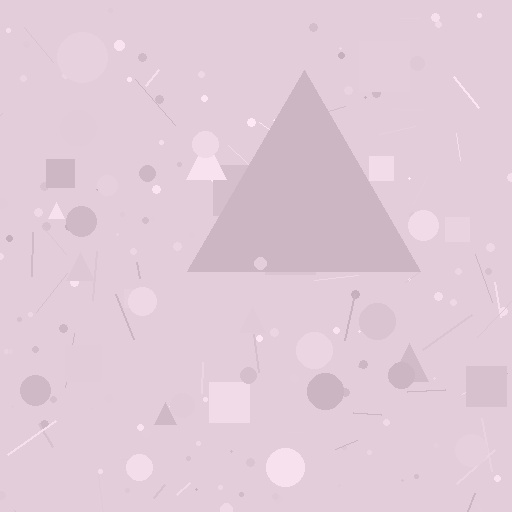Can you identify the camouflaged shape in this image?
The camouflaged shape is a triangle.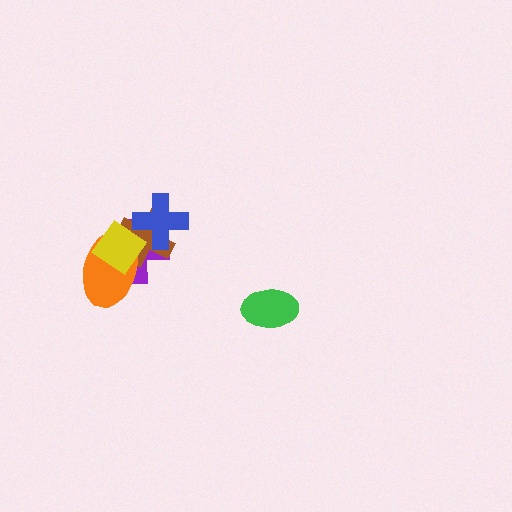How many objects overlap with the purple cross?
4 objects overlap with the purple cross.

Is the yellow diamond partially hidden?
Yes, it is partially covered by another shape.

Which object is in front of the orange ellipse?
The yellow diamond is in front of the orange ellipse.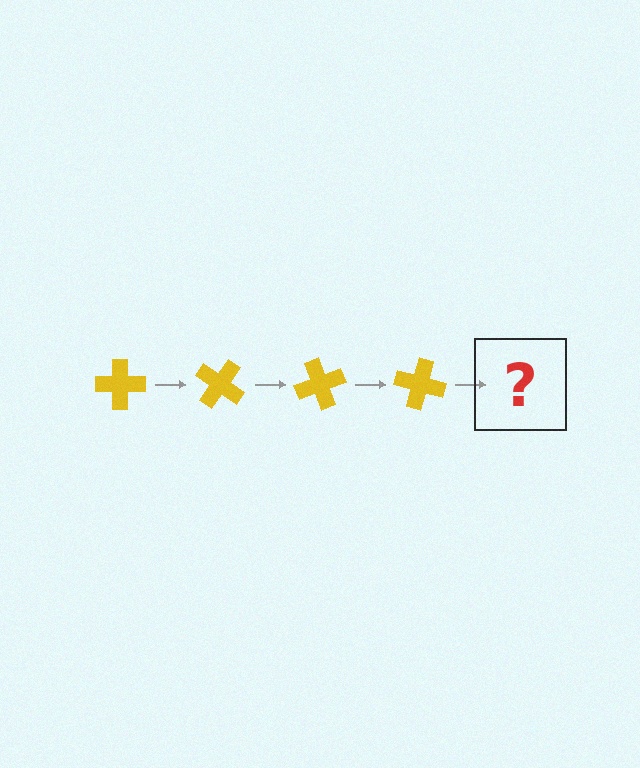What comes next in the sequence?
The next element should be a yellow cross rotated 140 degrees.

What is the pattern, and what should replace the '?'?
The pattern is that the cross rotates 35 degrees each step. The '?' should be a yellow cross rotated 140 degrees.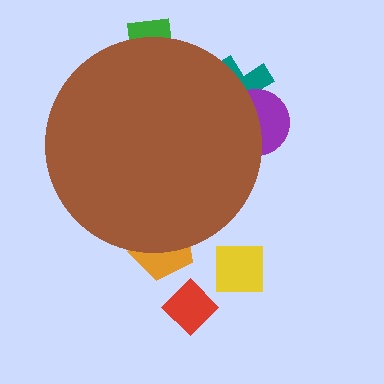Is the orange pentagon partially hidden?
Yes, the orange pentagon is partially hidden behind the brown circle.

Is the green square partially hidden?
Yes, the green square is partially hidden behind the brown circle.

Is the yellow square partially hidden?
No, the yellow square is fully visible.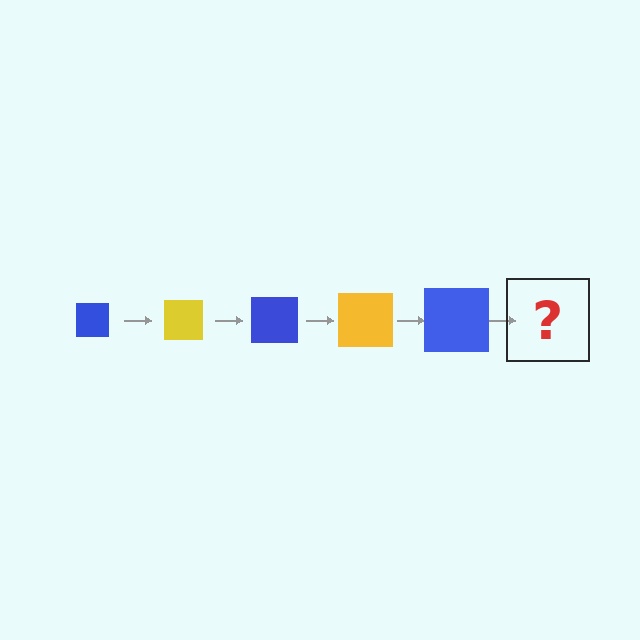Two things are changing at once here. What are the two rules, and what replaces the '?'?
The two rules are that the square grows larger each step and the color cycles through blue and yellow. The '?' should be a yellow square, larger than the previous one.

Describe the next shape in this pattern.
It should be a yellow square, larger than the previous one.